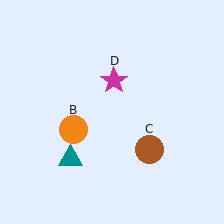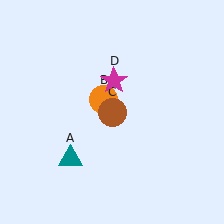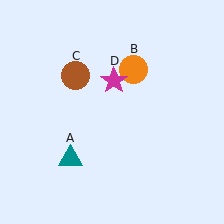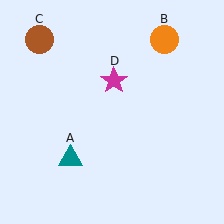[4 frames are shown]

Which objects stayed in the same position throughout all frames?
Teal triangle (object A) and magenta star (object D) remained stationary.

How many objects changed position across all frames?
2 objects changed position: orange circle (object B), brown circle (object C).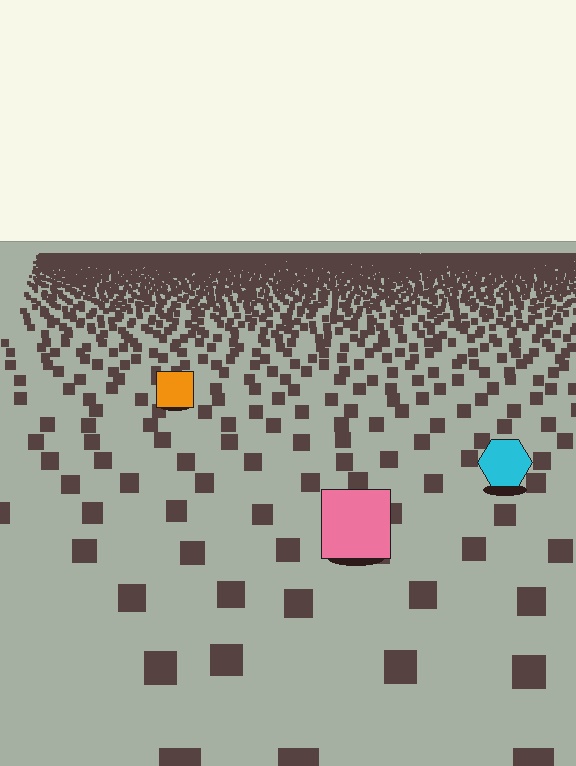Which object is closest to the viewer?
The pink square is closest. The texture marks near it are larger and more spread out.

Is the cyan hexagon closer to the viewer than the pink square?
No. The pink square is closer — you can tell from the texture gradient: the ground texture is coarser near it.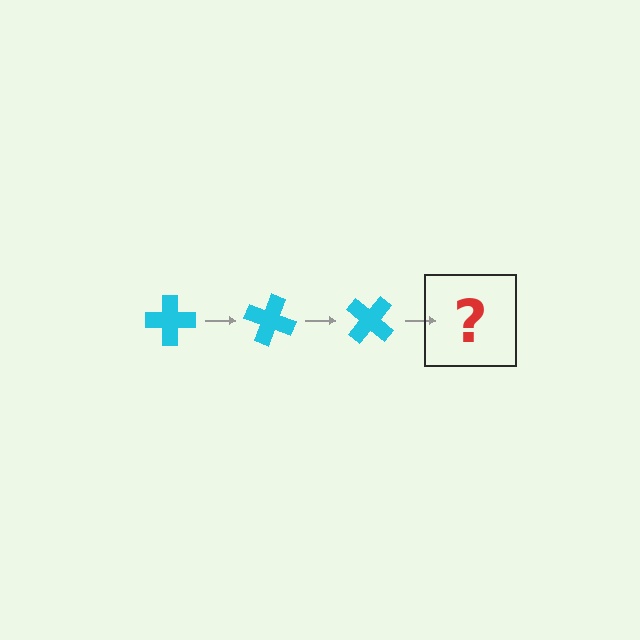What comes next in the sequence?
The next element should be a cyan cross rotated 60 degrees.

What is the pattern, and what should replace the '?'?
The pattern is that the cross rotates 20 degrees each step. The '?' should be a cyan cross rotated 60 degrees.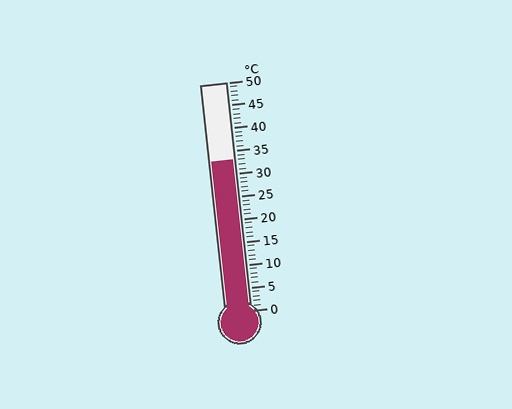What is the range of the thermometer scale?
The thermometer scale ranges from 0°C to 50°C.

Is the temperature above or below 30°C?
The temperature is above 30°C.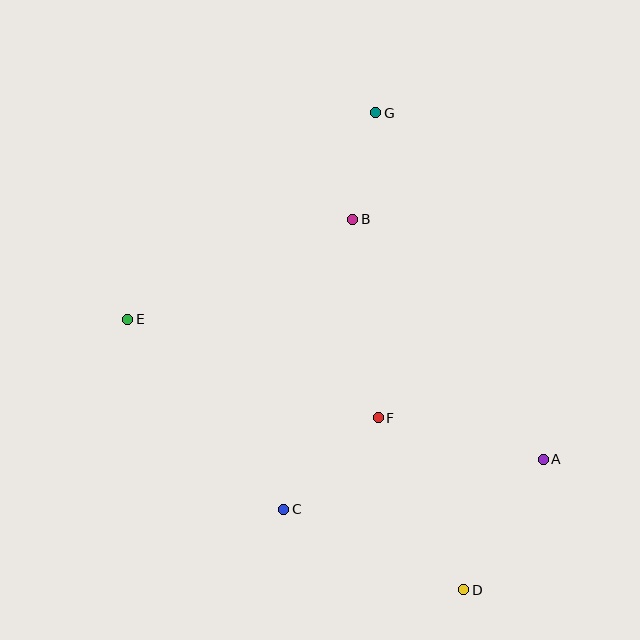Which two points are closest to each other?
Points B and G are closest to each other.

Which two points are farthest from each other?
Points D and G are farthest from each other.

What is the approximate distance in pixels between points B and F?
The distance between B and F is approximately 200 pixels.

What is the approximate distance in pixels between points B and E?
The distance between B and E is approximately 246 pixels.